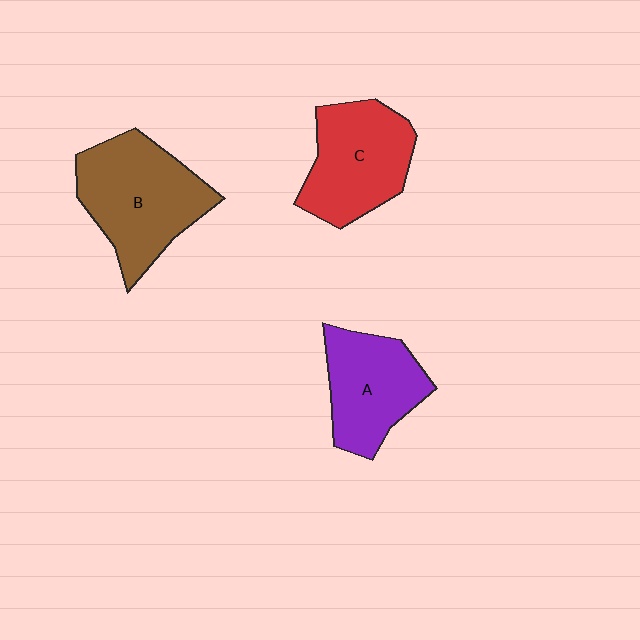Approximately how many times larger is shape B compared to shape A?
Approximately 1.3 times.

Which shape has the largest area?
Shape B (brown).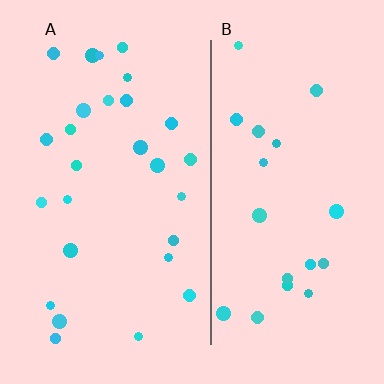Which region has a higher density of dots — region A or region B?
A (the left).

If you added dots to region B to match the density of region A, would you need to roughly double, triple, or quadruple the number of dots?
Approximately double.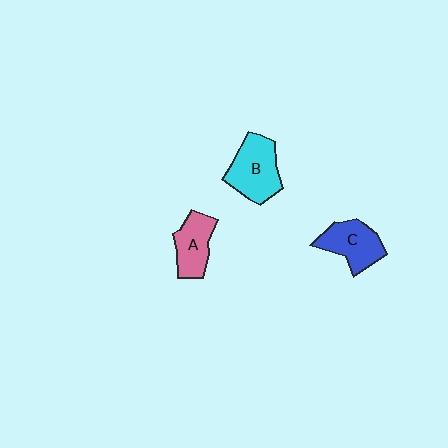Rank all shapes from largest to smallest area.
From largest to smallest: B (cyan), C (blue), A (pink).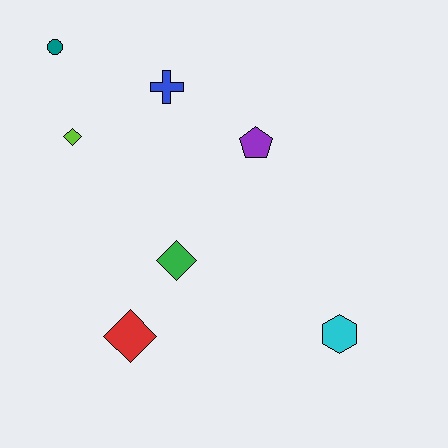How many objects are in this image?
There are 7 objects.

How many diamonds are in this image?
There are 3 diamonds.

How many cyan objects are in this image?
There is 1 cyan object.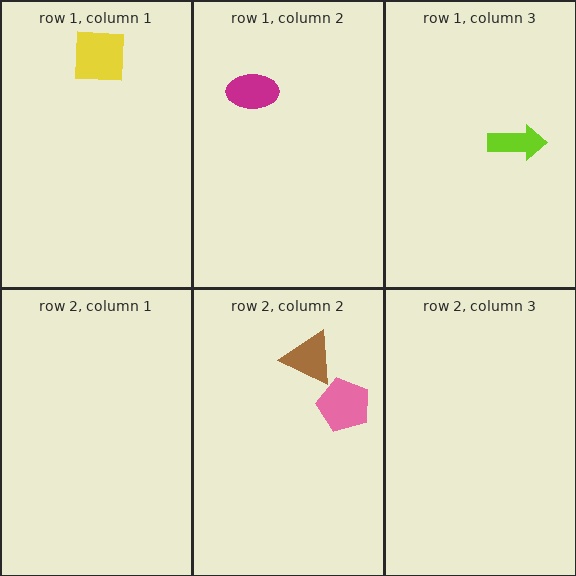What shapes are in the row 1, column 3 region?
The lime arrow.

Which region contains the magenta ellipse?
The row 1, column 2 region.